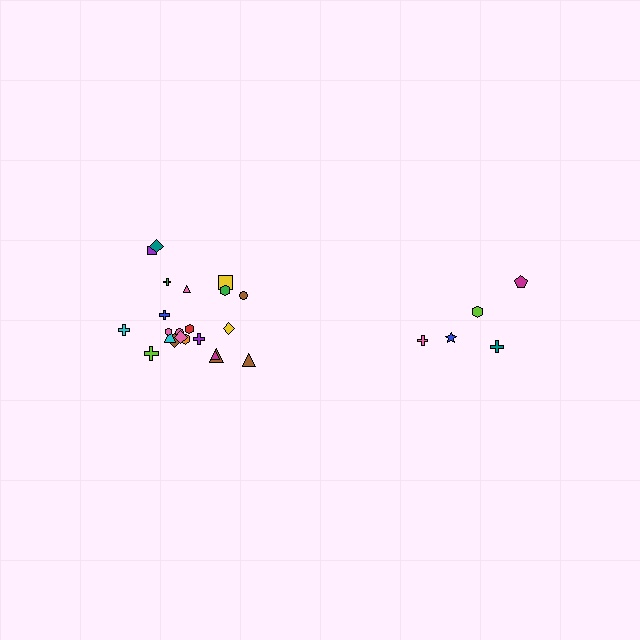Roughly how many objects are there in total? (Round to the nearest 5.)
Roughly 25 objects in total.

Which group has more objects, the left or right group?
The left group.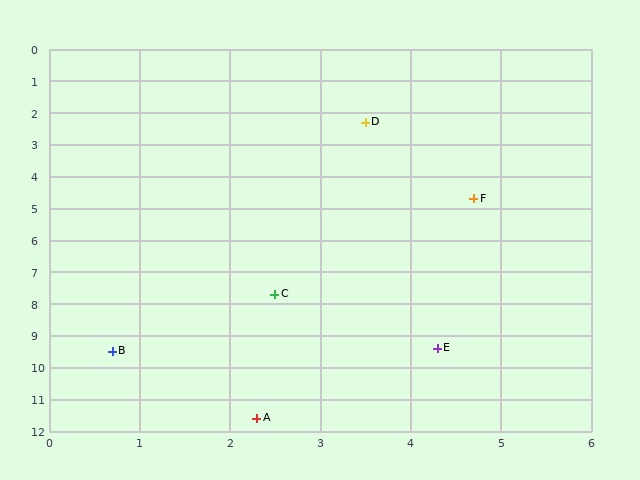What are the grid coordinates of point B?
Point B is at approximately (0.7, 9.5).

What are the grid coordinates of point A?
Point A is at approximately (2.3, 11.6).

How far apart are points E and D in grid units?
Points E and D are about 7.1 grid units apart.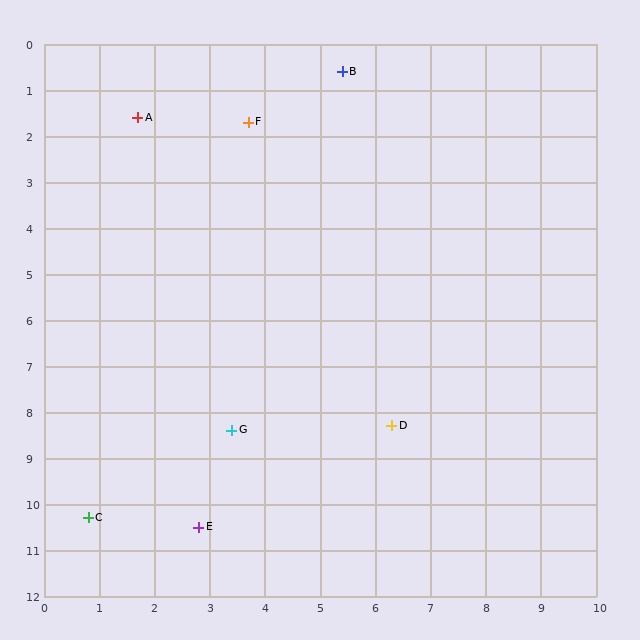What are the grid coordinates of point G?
Point G is at approximately (3.4, 8.4).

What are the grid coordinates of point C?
Point C is at approximately (0.8, 10.3).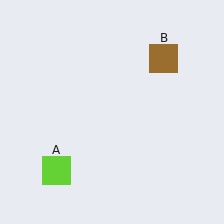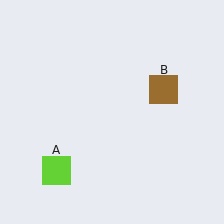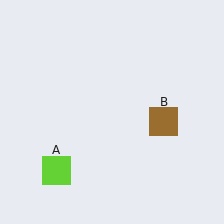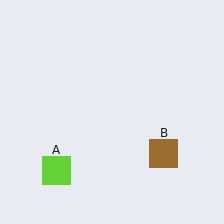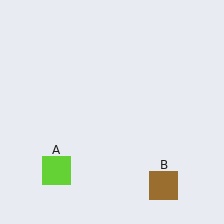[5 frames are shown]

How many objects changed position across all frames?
1 object changed position: brown square (object B).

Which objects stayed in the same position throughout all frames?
Lime square (object A) remained stationary.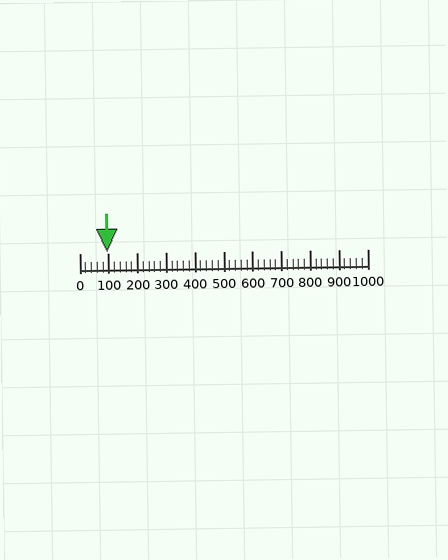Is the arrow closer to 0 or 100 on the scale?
The arrow is closer to 100.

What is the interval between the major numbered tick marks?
The major tick marks are spaced 100 units apart.